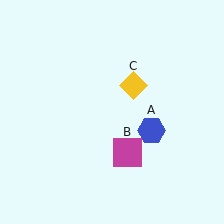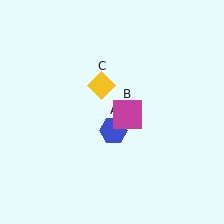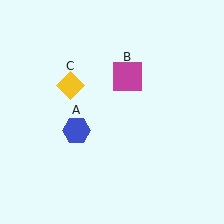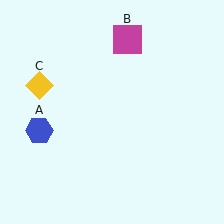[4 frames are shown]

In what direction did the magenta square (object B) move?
The magenta square (object B) moved up.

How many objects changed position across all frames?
3 objects changed position: blue hexagon (object A), magenta square (object B), yellow diamond (object C).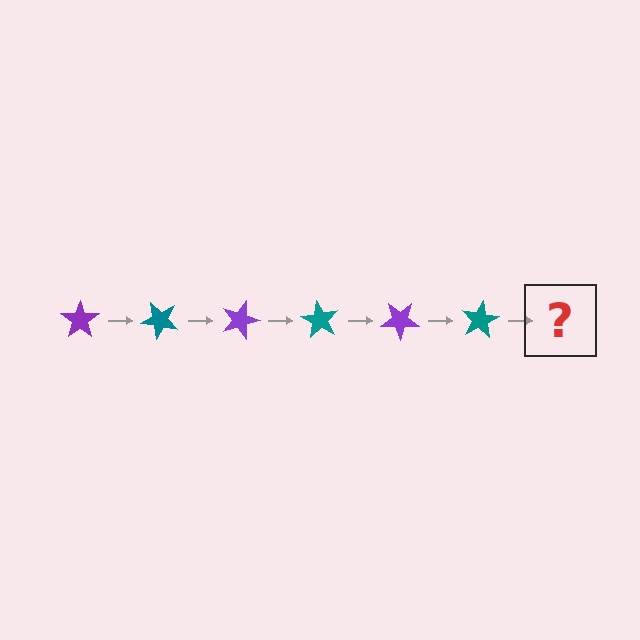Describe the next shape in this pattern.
It should be a purple star, rotated 270 degrees from the start.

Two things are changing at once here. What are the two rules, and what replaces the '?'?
The two rules are that it rotates 45 degrees each step and the color cycles through purple and teal. The '?' should be a purple star, rotated 270 degrees from the start.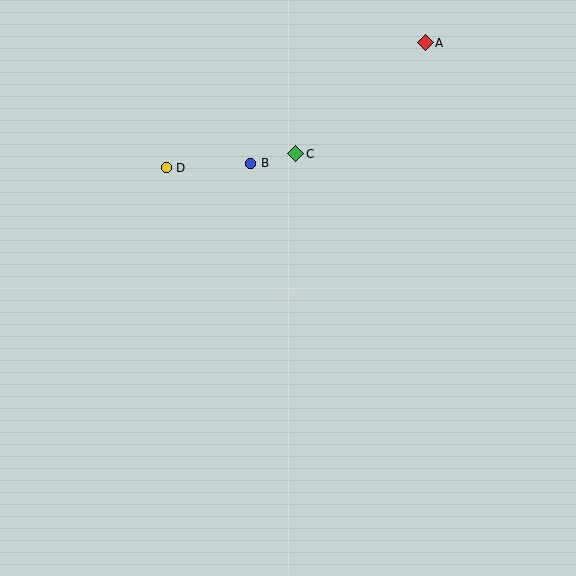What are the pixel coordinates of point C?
Point C is at (296, 154).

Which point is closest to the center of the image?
Point B at (251, 164) is closest to the center.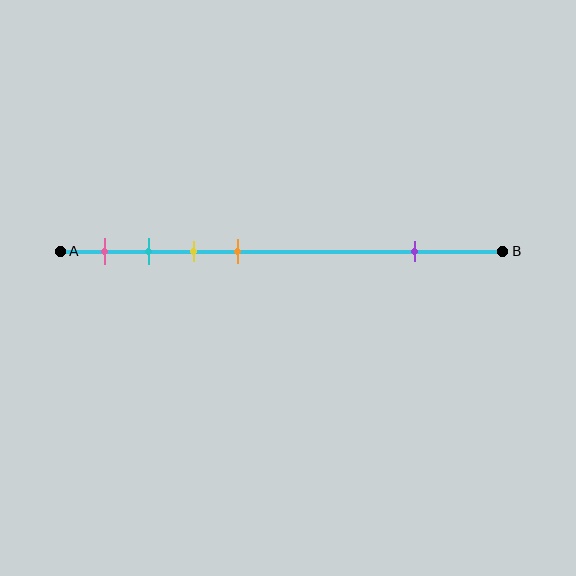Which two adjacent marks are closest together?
The cyan and yellow marks are the closest adjacent pair.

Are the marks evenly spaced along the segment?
No, the marks are not evenly spaced.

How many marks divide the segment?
There are 5 marks dividing the segment.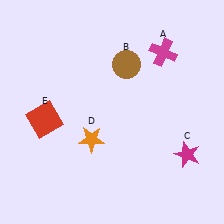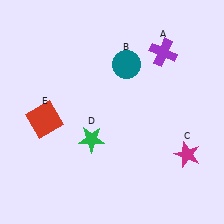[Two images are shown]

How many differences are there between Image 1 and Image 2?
There are 3 differences between the two images.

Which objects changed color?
A changed from magenta to purple. B changed from brown to teal. D changed from orange to green.